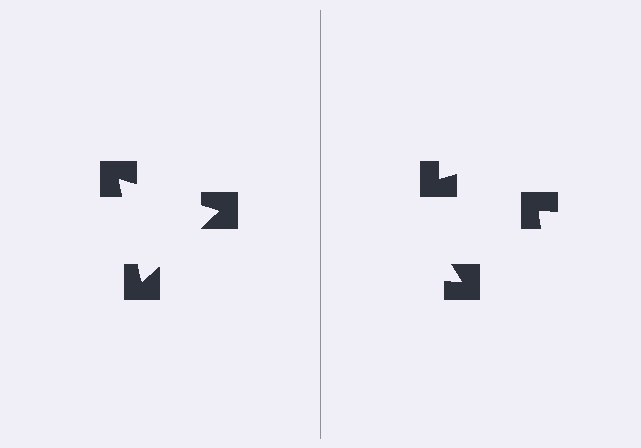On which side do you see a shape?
An illusory triangle appears on the left side. On the right side the wedge cuts are rotated, so no coherent shape forms.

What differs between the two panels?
The notched squares are positioned identically on both sides; only the wedge orientations differ. On the left they align to a triangle; on the right they are misaligned.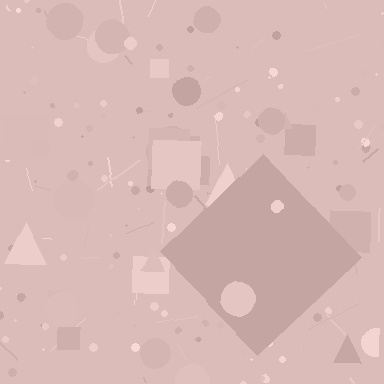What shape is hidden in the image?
A diamond is hidden in the image.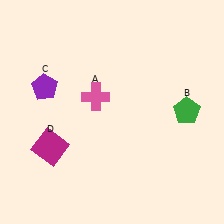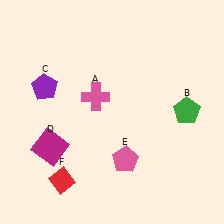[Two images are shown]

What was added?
A pink pentagon (E), a red diamond (F) were added in Image 2.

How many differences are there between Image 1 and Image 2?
There are 2 differences between the two images.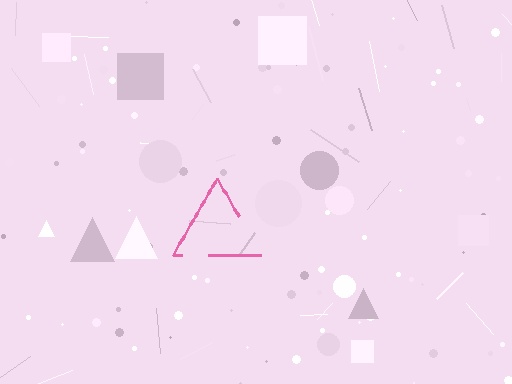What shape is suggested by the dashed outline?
The dashed outline suggests a triangle.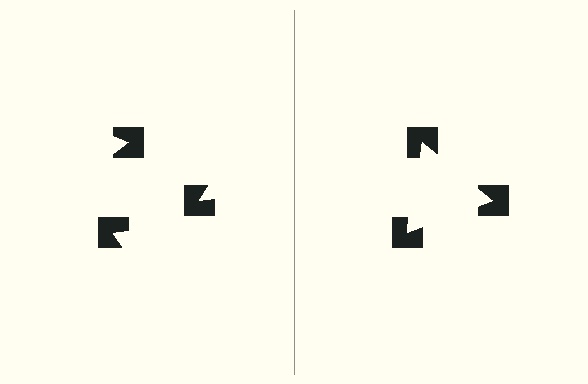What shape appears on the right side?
An illusory triangle.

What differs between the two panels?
The notched squares are positioned identically on both sides; only the wedge orientations differ. On the right they align to a triangle; on the left they are misaligned.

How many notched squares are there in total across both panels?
6 — 3 on each side.